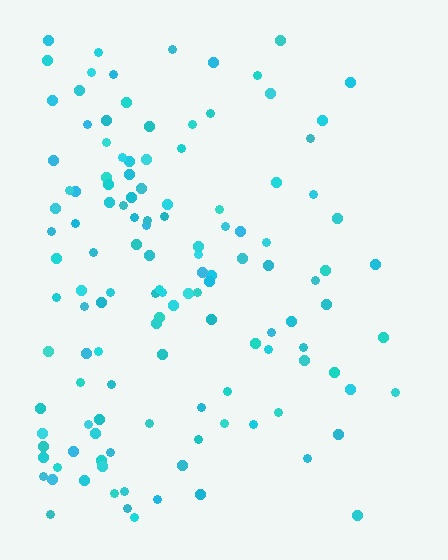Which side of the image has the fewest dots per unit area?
The right.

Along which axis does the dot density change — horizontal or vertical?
Horizontal.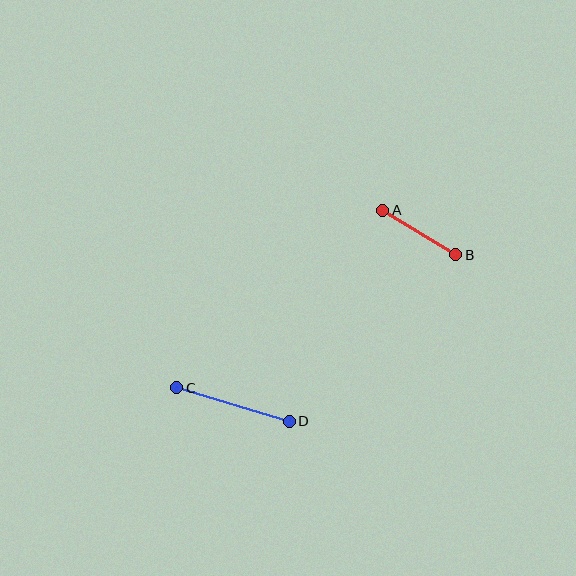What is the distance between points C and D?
The distance is approximately 118 pixels.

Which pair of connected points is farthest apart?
Points C and D are farthest apart.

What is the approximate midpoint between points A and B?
The midpoint is at approximately (419, 232) pixels.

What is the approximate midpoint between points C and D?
The midpoint is at approximately (233, 404) pixels.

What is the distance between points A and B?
The distance is approximately 86 pixels.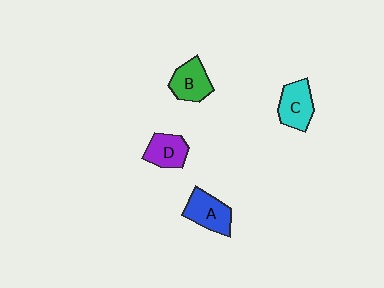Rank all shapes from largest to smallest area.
From largest to smallest: A (blue), C (cyan), B (green), D (purple).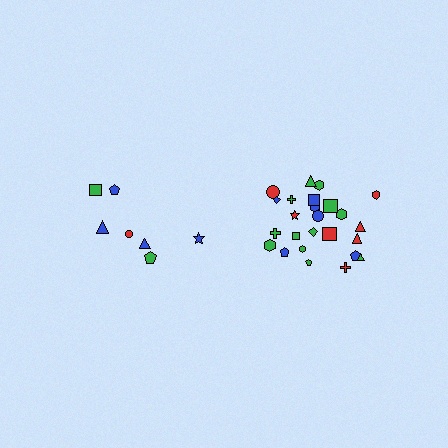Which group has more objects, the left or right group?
The right group.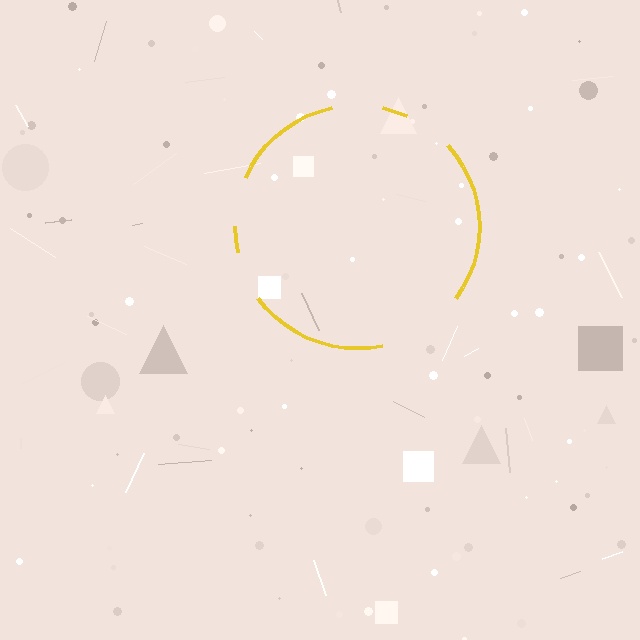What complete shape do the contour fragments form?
The contour fragments form a circle.